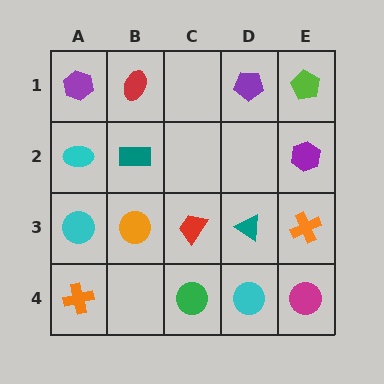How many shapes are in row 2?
3 shapes.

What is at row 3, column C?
A red trapezoid.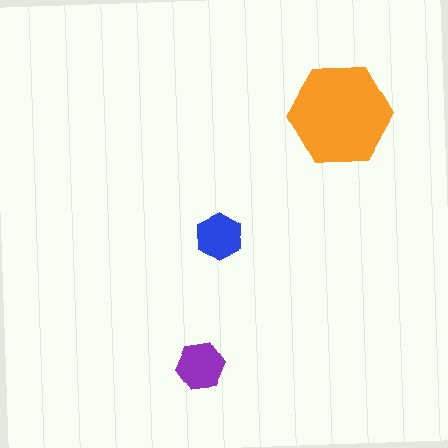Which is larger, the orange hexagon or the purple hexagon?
The orange one.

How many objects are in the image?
There are 3 objects in the image.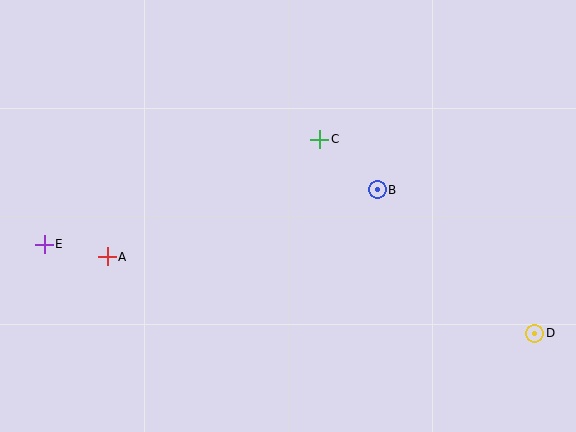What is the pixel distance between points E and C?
The distance between E and C is 295 pixels.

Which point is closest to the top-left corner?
Point E is closest to the top-left corner.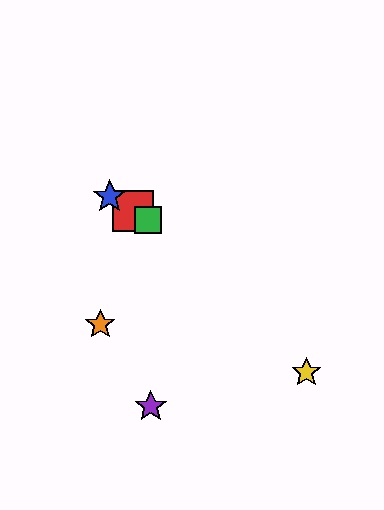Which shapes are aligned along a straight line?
The red square, the blue star, the green square are aligned along a straight line.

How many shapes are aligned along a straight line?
3 shapes (the red square, the blue star, the green square) are aligned along a straight line.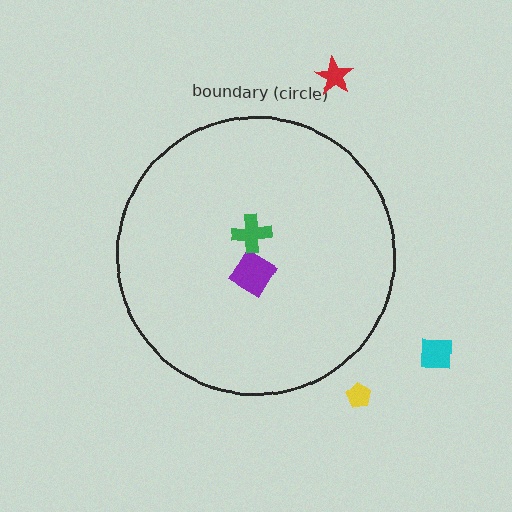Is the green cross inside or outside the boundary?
Inside.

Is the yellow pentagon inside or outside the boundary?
Outside.